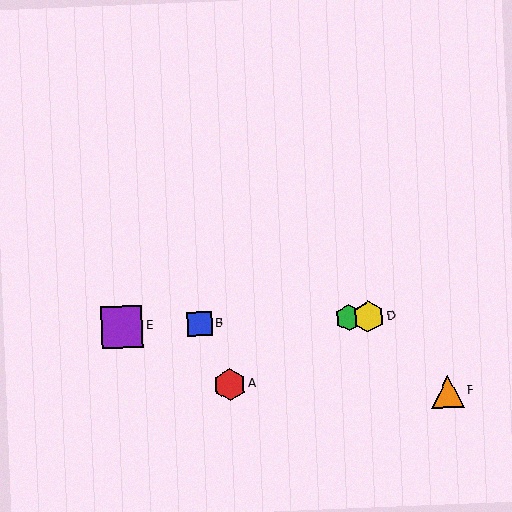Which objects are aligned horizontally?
Objects B, C, D, E are aligned horizontally.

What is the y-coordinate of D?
Object D is at y≈317.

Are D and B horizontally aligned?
Yes, both are at y≈317.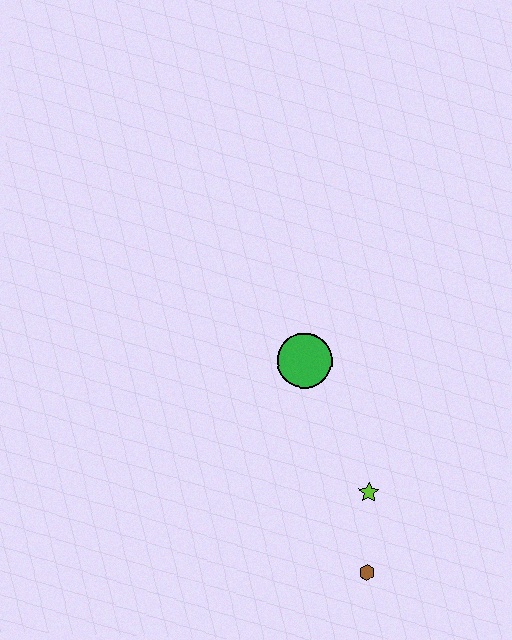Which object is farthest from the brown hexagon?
The green circle is farthest from the brown hexagon.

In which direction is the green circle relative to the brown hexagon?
The green circle is above the brown hexagon.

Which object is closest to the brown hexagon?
The lime star is closest to the brown hexagon.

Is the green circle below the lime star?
No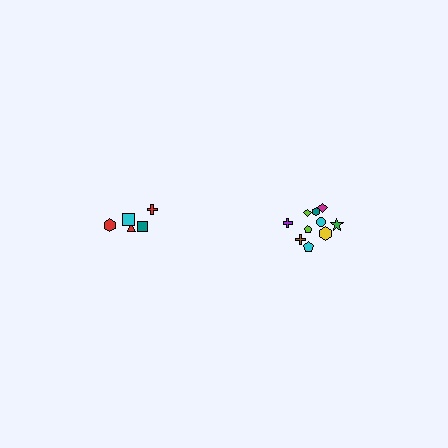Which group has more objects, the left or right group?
The right group.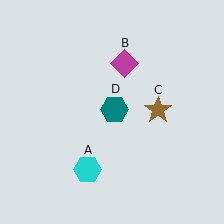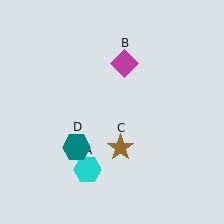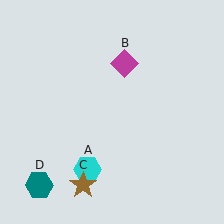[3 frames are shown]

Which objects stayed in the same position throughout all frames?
Cyan hexagon (object A) and magenta diamond (object B) remained stationary.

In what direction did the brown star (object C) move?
The brown star (object C) moved down and to the left.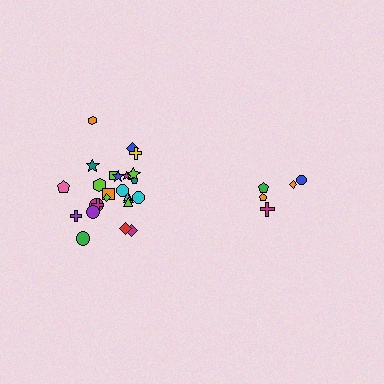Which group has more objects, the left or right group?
The left group.